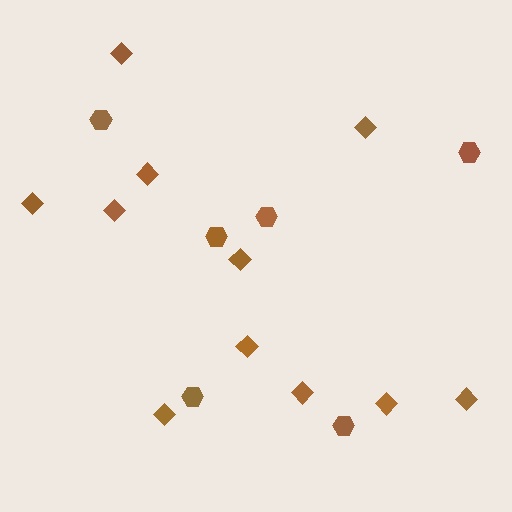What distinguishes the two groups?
There are 2 groups: one group of diamonds (11) and one group of hexagons (6).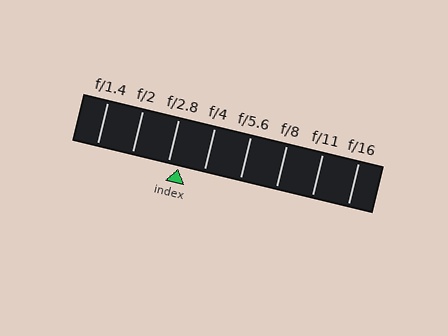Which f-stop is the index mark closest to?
The index mark is closest to f/2.8.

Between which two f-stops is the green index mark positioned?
The index mark is between f/2.8 and f/4.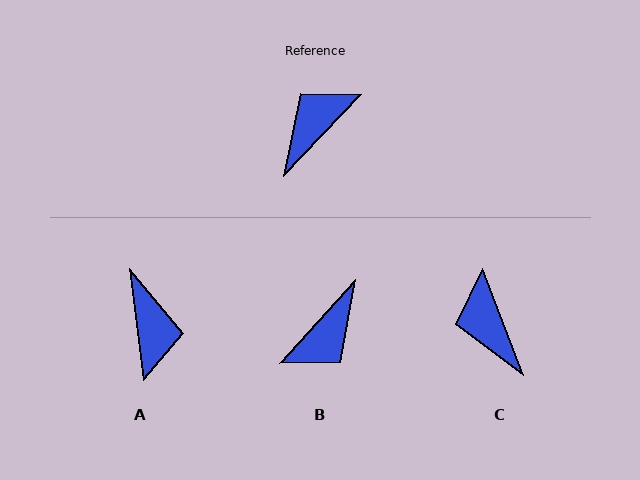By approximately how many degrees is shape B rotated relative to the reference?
Approximately 178 degrees clockwise.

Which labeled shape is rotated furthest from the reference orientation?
B, about 178 degrees away.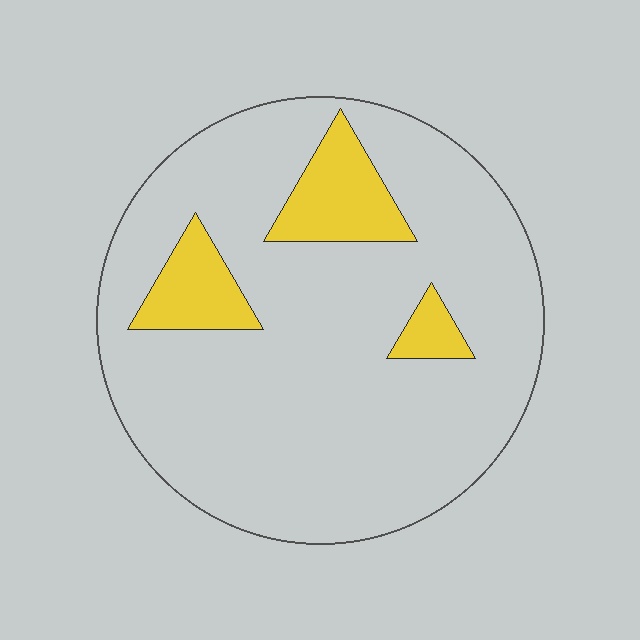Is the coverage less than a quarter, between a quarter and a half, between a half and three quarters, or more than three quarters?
Less than a quarter.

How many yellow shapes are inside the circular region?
3.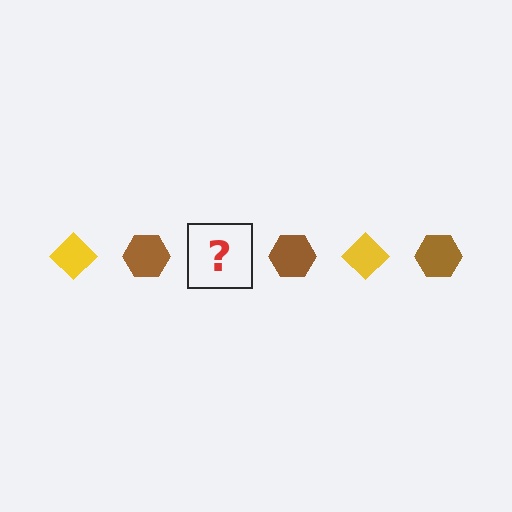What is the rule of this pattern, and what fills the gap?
The rule is that the pattern alternates between yellow diamond and brown hexagon. The gap should be filled with a yellow diamond.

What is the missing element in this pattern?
The missing element is a yellow diamond.